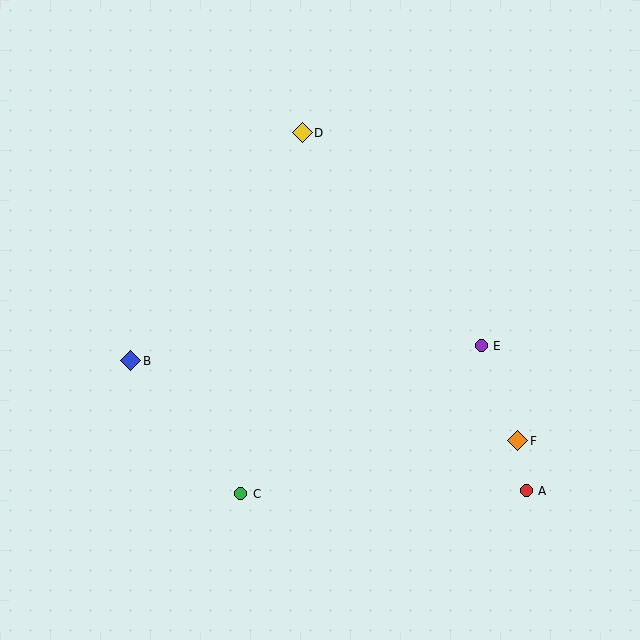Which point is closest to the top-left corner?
Point D is closest to the top-left corner.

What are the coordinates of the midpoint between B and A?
The midpoint between B and A is at (328, 426).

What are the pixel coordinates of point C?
Point C is at (241, 494).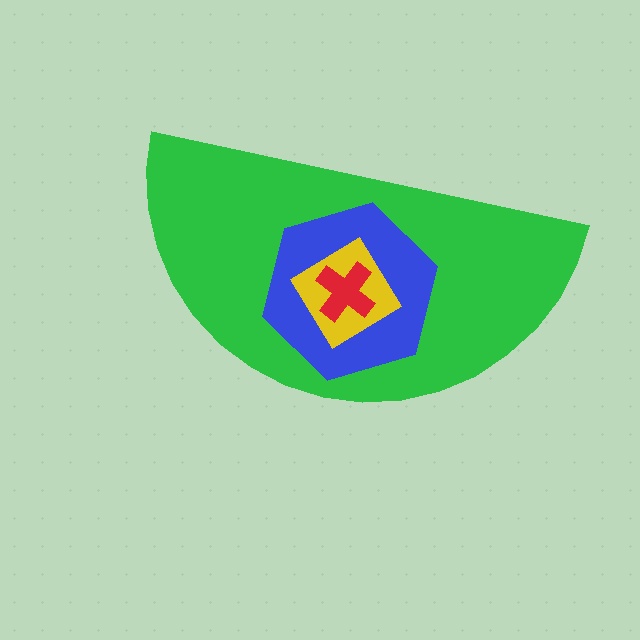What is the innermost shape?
The red cross.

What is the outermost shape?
The green semicircle.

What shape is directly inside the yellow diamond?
The red cross.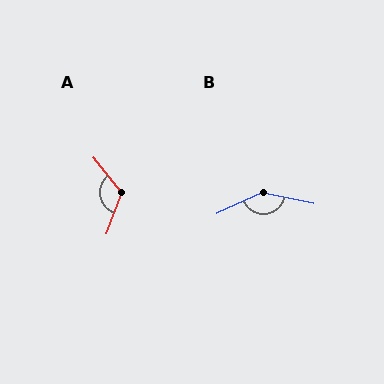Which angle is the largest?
B, at approximately 143 degrees.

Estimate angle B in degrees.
Approximately 143 degrees.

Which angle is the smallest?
A, at approximately 121 degrees.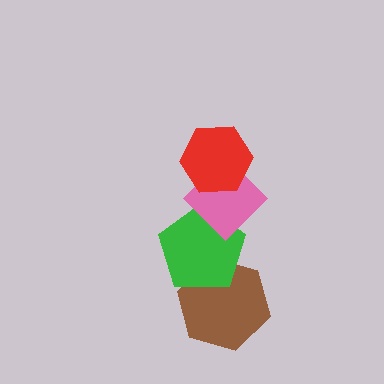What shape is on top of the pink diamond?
The red hexagon is on top of the pink diamond.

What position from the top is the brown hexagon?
The brown hexagon is 4th from the top.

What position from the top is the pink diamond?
The pink diamond is 2nd from the top.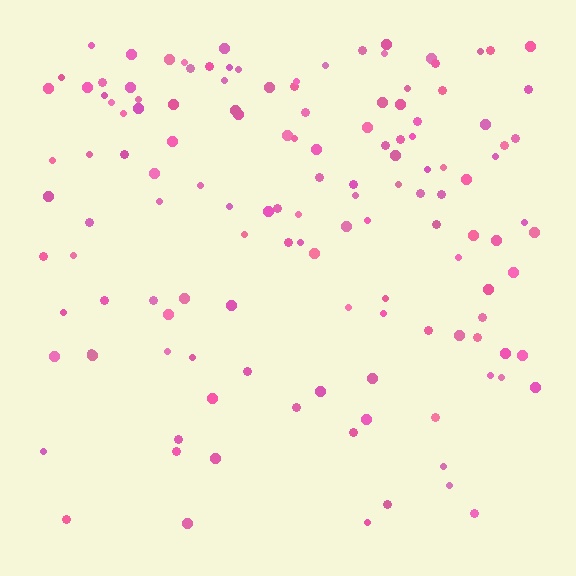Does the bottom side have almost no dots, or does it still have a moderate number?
Still a moderate number, just noticeably fewer than the top.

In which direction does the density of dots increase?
From bottom to top, with the top side densest.